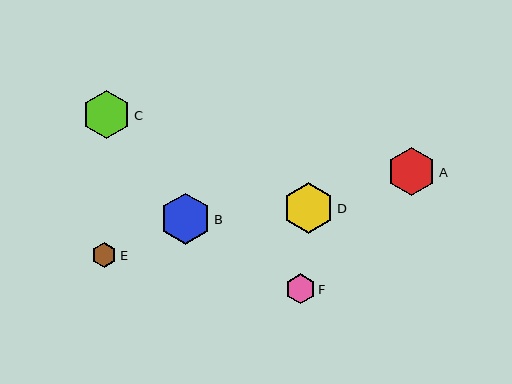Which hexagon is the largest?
Hexagon D is the largest with a size of approximately 52 pixels.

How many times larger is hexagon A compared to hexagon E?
Hexagon A is approximately 2.0 times the size of hexagon E.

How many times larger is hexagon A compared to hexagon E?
Hexagon A is approximately 2.0 times the size of hexagon E.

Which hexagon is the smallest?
Hexagon E is the smallest with a size of approximately 25 pixels.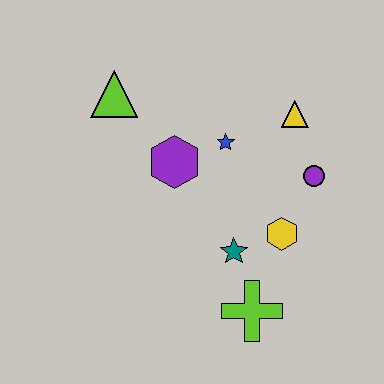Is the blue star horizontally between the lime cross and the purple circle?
No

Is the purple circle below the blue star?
Yes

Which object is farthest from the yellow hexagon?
The lime triangle is farthest from the yellow hexagon.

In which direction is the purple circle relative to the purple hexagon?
The purple circle is to the right of the purple hexagon.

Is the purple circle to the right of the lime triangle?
Yes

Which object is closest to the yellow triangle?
The purple circle is closest to the yellow triangle.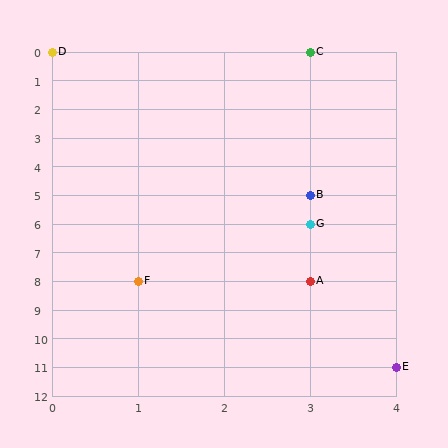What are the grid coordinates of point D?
Point D is at grid coordinates (0, 0).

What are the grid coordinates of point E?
Point E is at grid coordinates (4, 11).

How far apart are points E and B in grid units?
Points E and B are 1 column and 6 rows apart (about 6.1 grid units diagonally).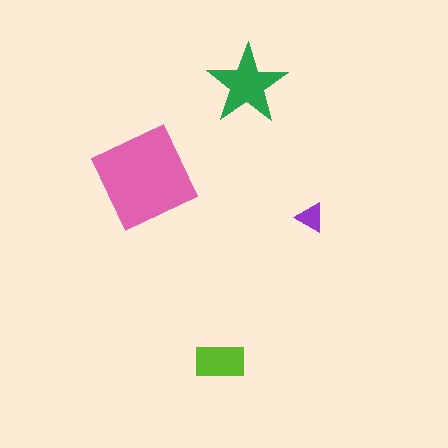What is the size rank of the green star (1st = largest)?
2nd.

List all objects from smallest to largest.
The purple triangle, the lime rectangle, the green star, the pink diamond.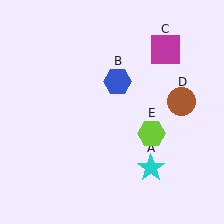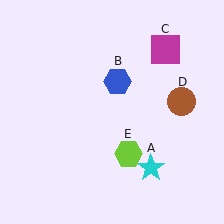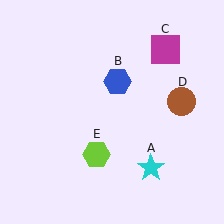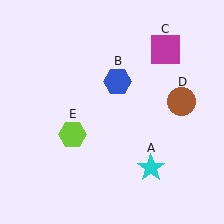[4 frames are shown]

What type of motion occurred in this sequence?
The lime hexagon (object E) rotated clockwise around the center of the scene.